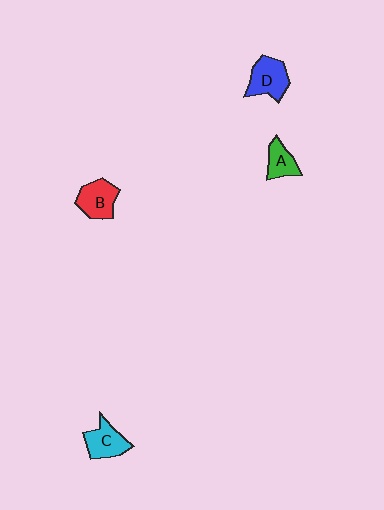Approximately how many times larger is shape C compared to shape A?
Approximately 1.3 times.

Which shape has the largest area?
Shape D (blue).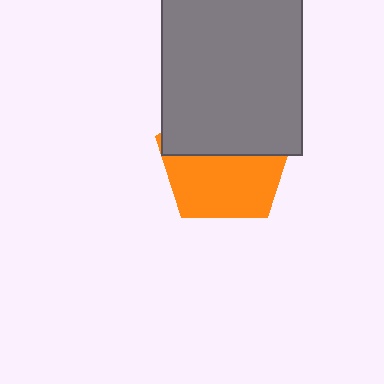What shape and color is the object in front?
The object in front is a gray rectangle.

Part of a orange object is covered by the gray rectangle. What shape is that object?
It is a pentagon.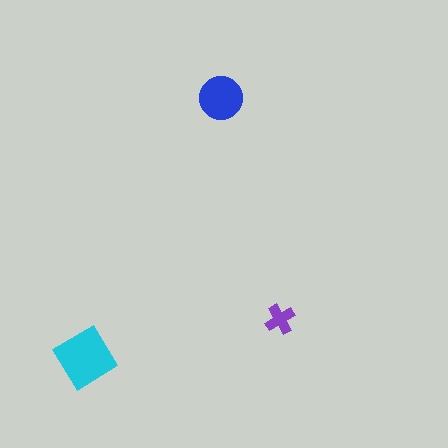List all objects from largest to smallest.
The cyan diamond, the blue circle, the purple cross.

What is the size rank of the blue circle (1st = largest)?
2nd.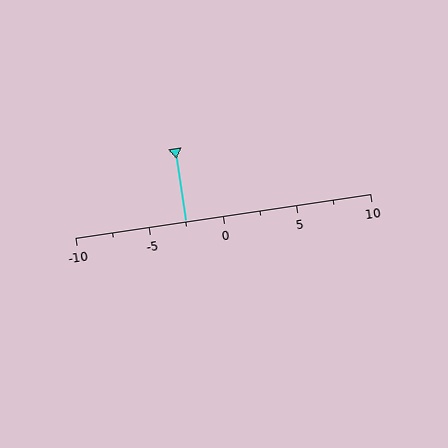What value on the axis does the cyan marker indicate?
The marker indicates approximately -2.5.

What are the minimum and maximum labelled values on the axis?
The axis runs from -10 to 10.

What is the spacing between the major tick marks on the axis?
The major ticks are spaced 5 apart.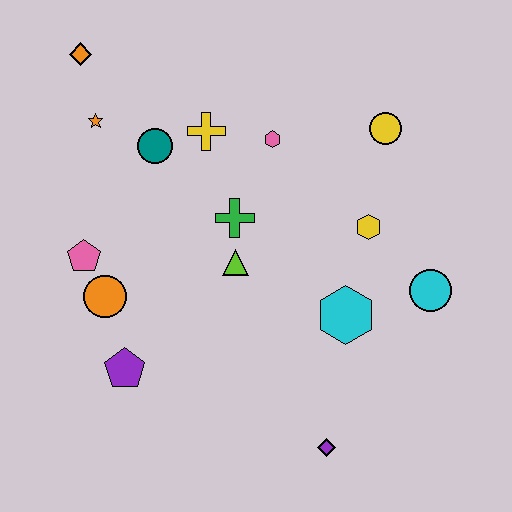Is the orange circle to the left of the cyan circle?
Yes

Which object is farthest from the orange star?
The purple diamond is farthest from the orange star.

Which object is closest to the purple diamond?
The cyan hexagon is closest to the purple diamond.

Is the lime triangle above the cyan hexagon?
Yes